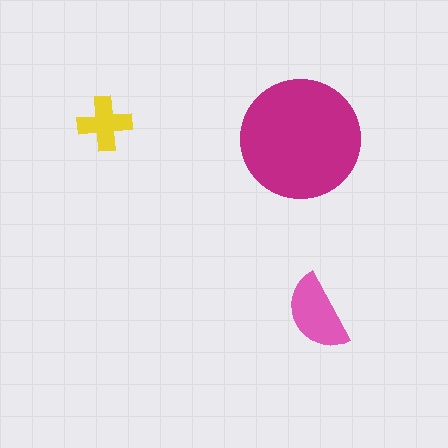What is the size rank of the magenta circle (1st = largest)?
1st.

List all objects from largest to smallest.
The magenta circle, the pink semicircle, the yellow cross.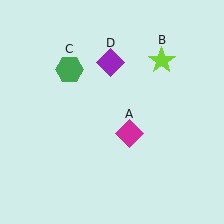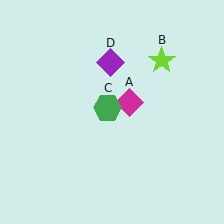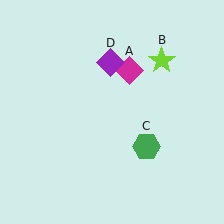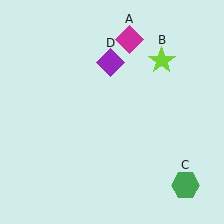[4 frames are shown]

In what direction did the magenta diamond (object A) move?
The magenta diamond (object A) moved up.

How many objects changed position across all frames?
2 objects changed position: magenta diamond (object A), green hexagon (object C).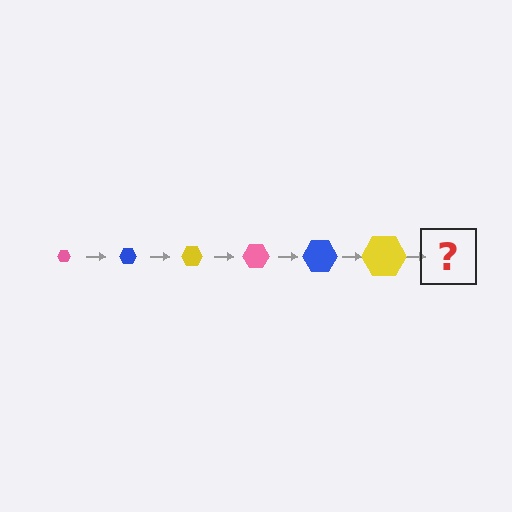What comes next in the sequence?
The next element should be a pink hexagon, larger than the previous one.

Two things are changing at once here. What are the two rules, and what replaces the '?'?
The two rules are that the hexagon grows larger each step and the color cycles through pink, blue, and yellow. The '?' should be a pink hexagon, larger than the previous one.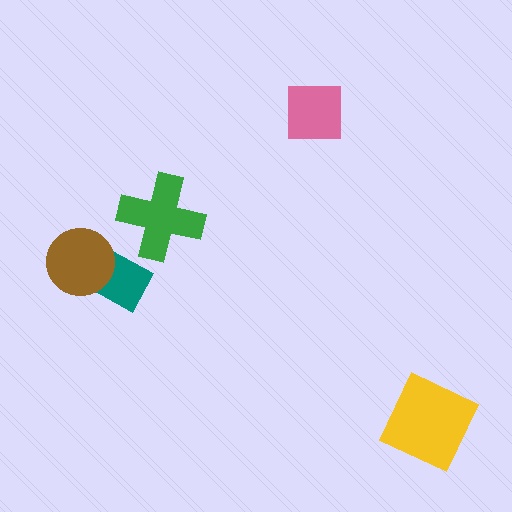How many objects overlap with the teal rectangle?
1 object overlaps with the teal rectangle.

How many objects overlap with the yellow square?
0 objects overlap with the yellow square.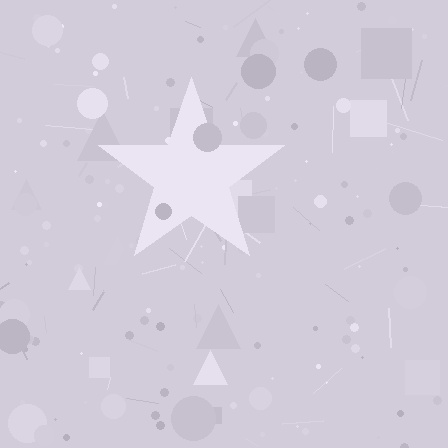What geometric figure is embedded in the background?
A star is embedded in the background.